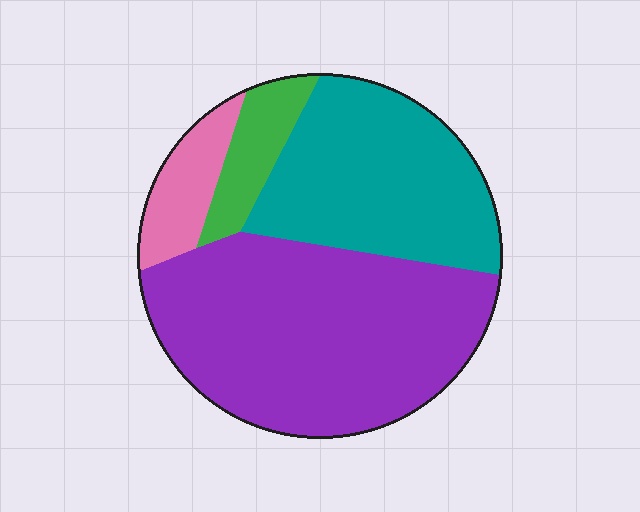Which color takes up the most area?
Purple, at roughly 50%.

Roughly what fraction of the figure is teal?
Teal covers roughly 30% of the figure.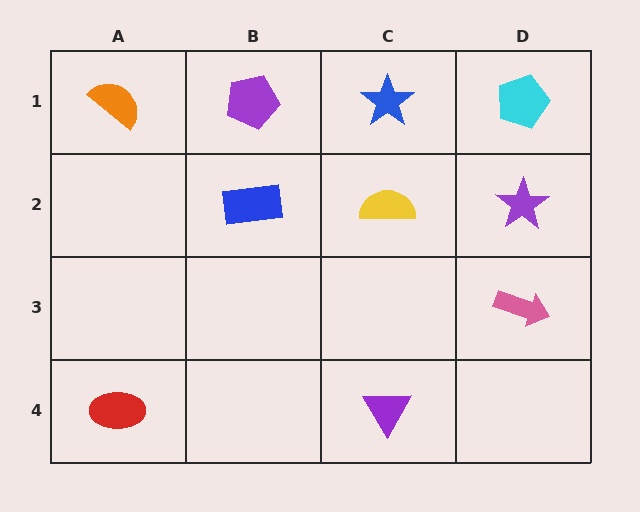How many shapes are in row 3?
1 shape.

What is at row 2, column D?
A purple star.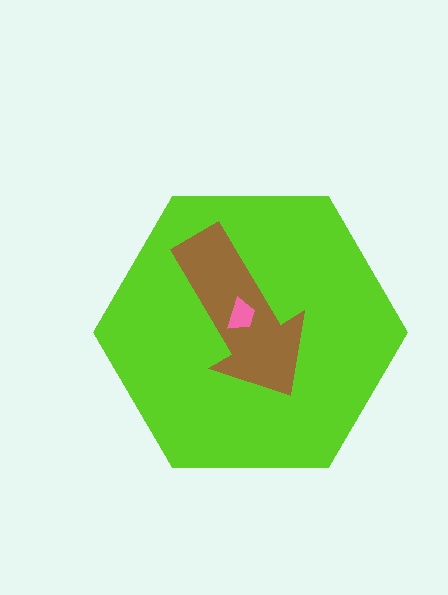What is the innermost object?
The pink trapezoid.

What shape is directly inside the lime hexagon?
The brown arrow.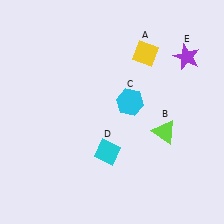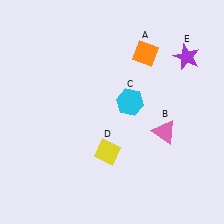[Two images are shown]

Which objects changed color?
A changed from yellow to orange. B changed from lime to pink. D changed from cyan to yellow.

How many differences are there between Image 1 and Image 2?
There are 3 differences between the two images.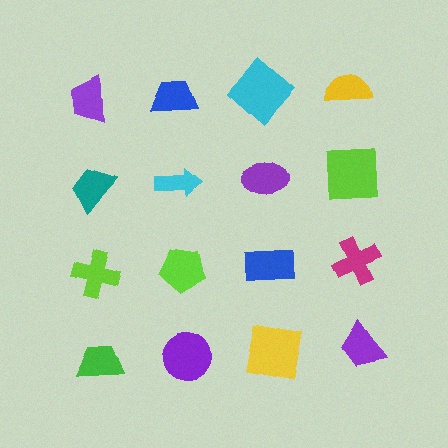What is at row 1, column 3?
A cyan diamond.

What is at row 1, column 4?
A yellow semicircle.